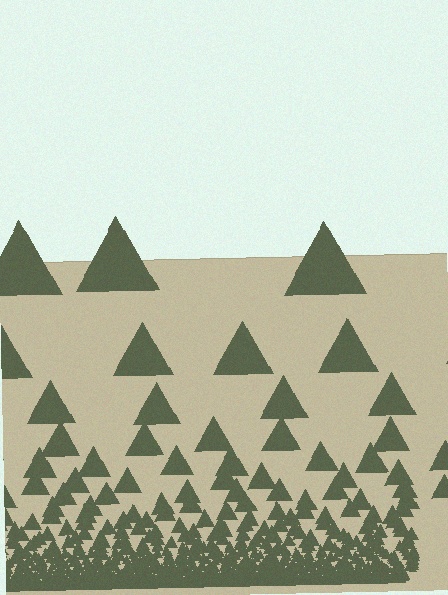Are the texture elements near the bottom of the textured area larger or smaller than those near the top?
Smaller. The gradient is inverted — elements near the bottom are smaller and denser.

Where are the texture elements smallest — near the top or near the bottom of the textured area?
Near the bottom.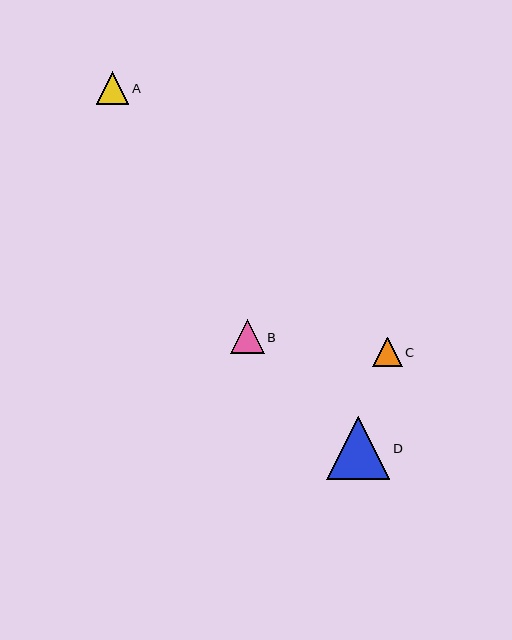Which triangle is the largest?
Triangle D is the largest with a size of approximately 63 pixels.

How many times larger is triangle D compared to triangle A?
Triangle D is approximately 1.9 times the size of triangle A.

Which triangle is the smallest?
Triangle C is the smallest with a size of approximately 29 pixels.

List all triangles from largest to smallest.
From largest to smallest: D, B, A, C.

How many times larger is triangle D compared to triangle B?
Triangle D is approximately 1.9 times the size of triangle B.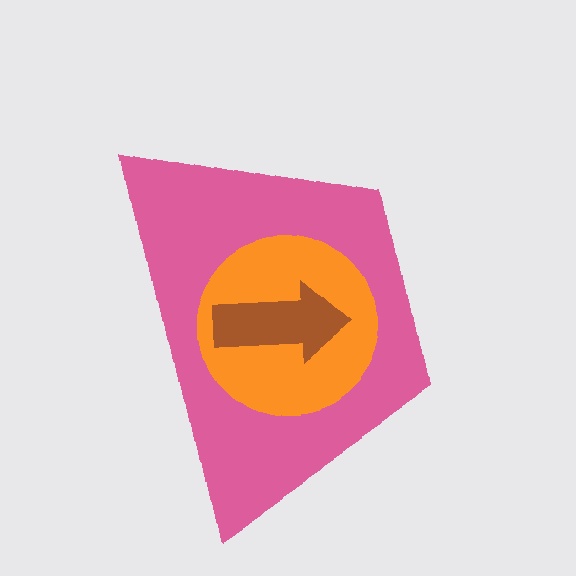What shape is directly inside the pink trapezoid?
The orange circle.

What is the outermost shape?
The pink trapezoid.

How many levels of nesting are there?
3.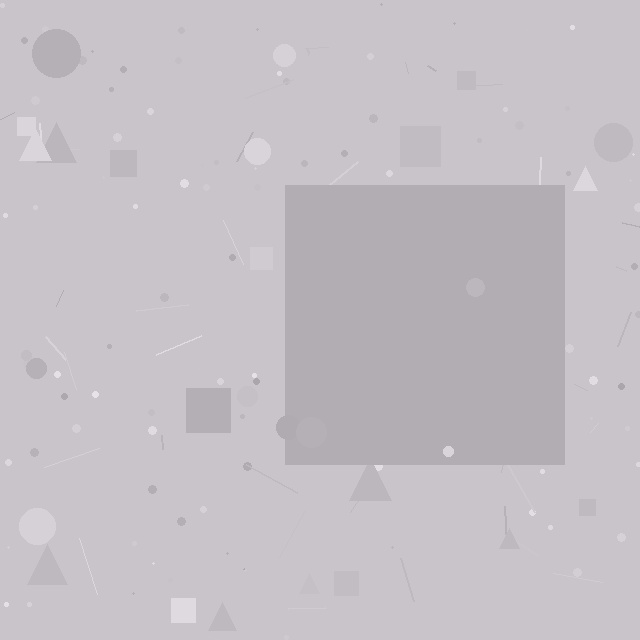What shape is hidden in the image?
A square is hidden in the image.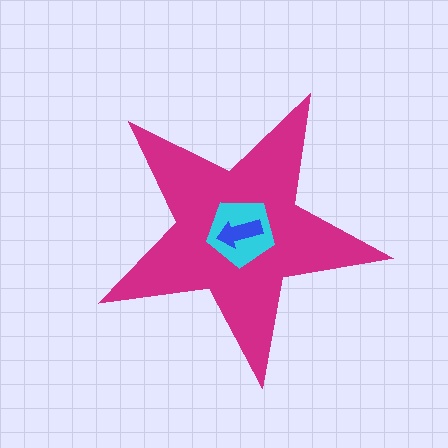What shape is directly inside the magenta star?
The cyan pentagon.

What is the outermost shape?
The magenta star.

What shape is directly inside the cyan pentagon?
The blue arrow.